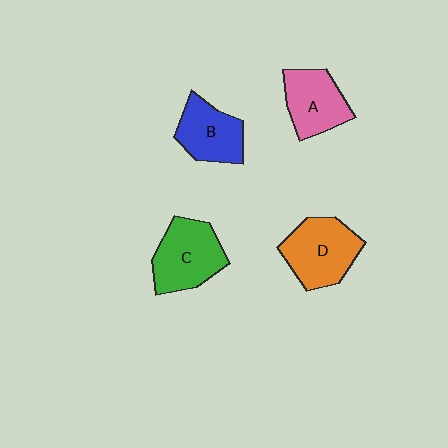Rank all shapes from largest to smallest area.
From largest to smallest: D (orange), C (green), A (pink), B (blue).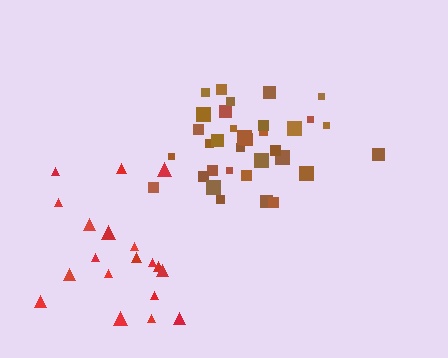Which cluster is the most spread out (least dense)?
Red.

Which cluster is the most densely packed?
Brown.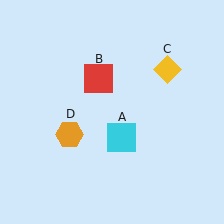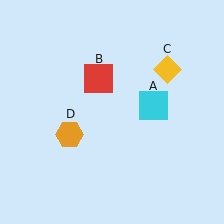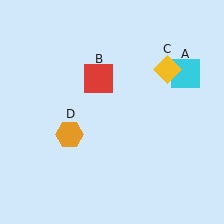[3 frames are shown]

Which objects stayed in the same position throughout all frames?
Red square (object B) and yellow diamond (object C) and orange hexagon (object D) remained stationary.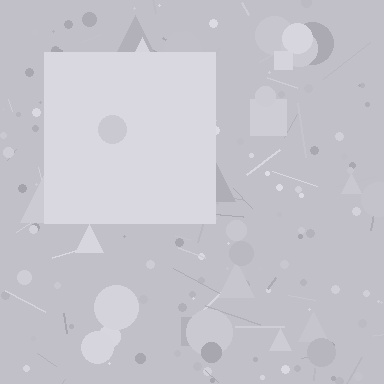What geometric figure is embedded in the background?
A square is embedded in the background.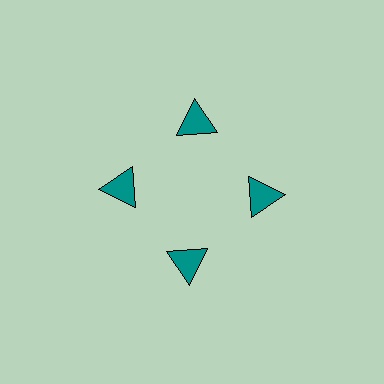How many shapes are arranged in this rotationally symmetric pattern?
There are 4 shapes, arranged in 4 groups of 1.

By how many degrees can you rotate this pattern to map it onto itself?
The pattern maps onto itself every 90 degrees of rotation.